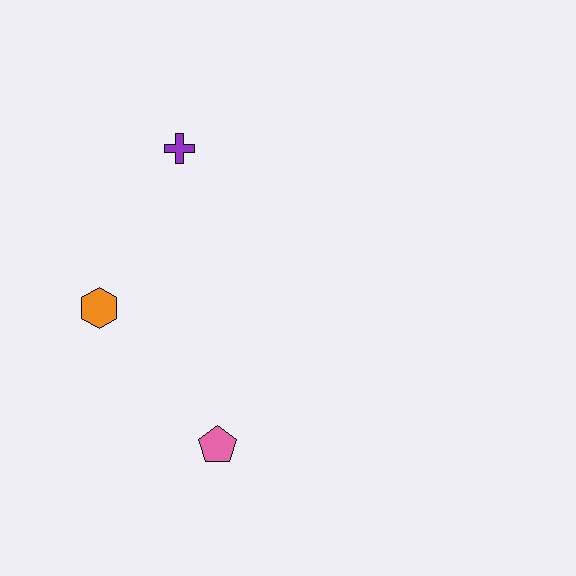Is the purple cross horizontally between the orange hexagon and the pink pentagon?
Yes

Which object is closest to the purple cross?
The orange hexagon is closest to the purple cross.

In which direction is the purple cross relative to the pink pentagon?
The purple cross is above the pink pentagon.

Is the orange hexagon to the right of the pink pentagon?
No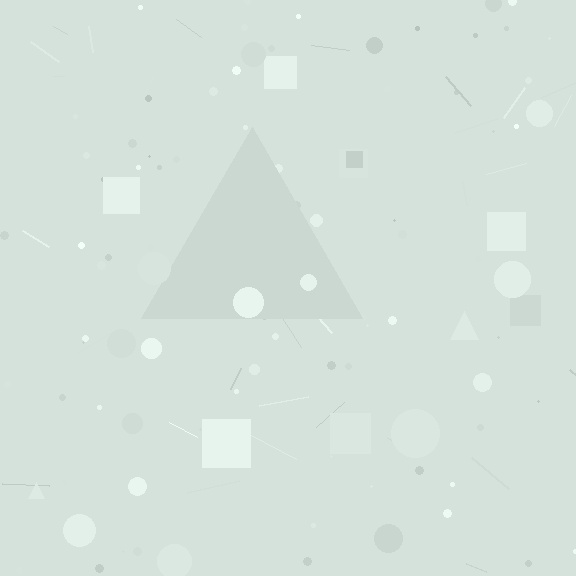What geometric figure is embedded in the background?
A triangle is embedded in the background.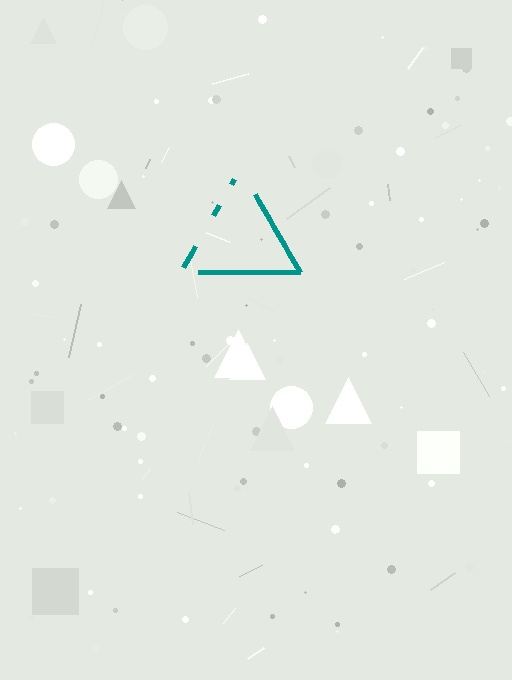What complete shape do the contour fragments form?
The contour fragments form a triangle.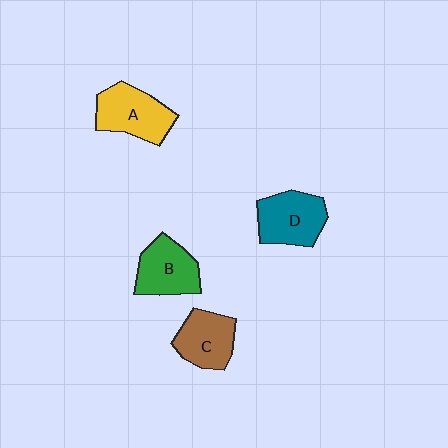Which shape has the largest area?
Shape A (yellow).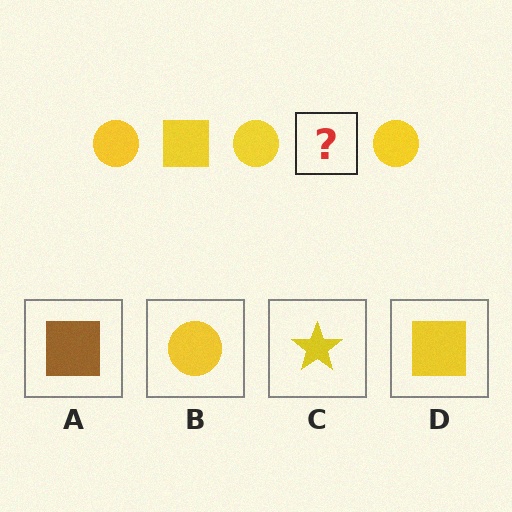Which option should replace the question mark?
Option D.